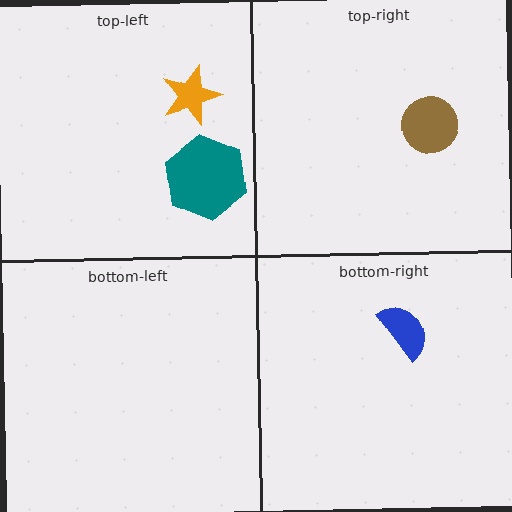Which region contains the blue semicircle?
The bottom-right region.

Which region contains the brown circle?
The top-right region.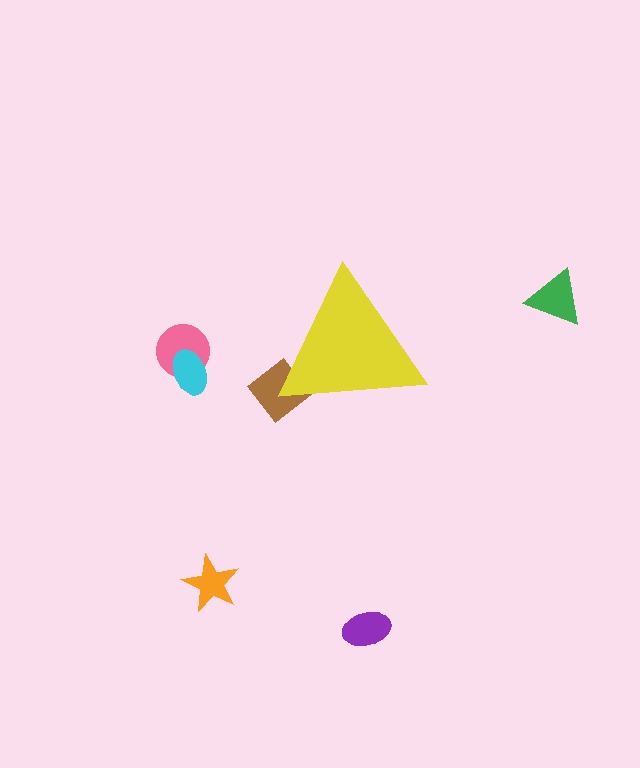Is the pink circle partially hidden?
No, the pink circle is fully visible.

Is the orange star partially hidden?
No, the orange star is fully visible.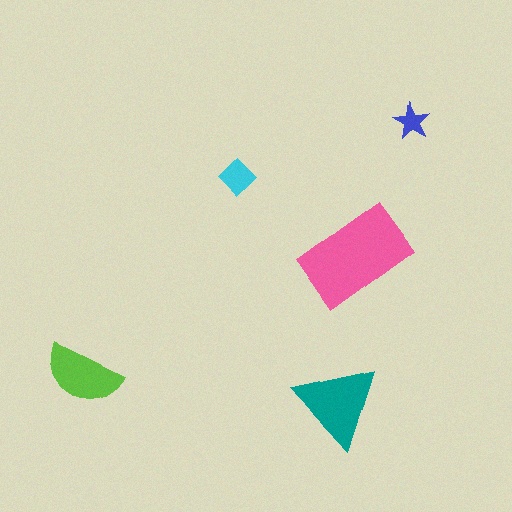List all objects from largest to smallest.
The pink rectangle, the teal triangle, the lime semicircle, the cyan diamond, the blue star.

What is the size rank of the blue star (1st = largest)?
5th.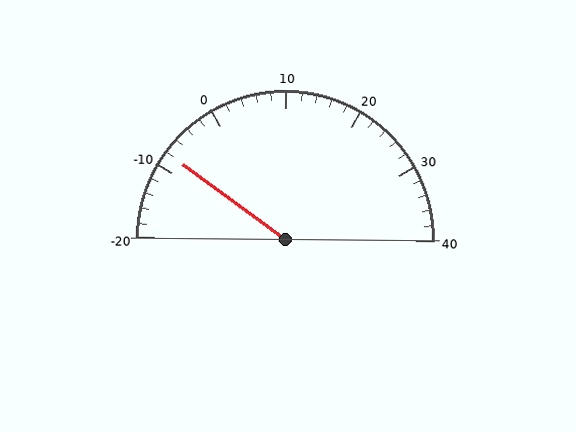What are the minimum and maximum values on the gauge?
The gauge ranges from -20 to 40.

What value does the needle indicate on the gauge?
The needle indicates approximately -8.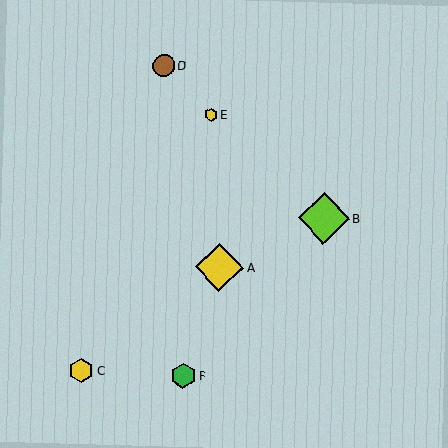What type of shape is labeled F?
Shape F is a green hexagon.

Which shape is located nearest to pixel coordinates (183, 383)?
The green hexagon (labeled F) at (183, 376) is nearest to that location.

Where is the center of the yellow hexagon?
The center of the yellow hexagon is at (211, 114).